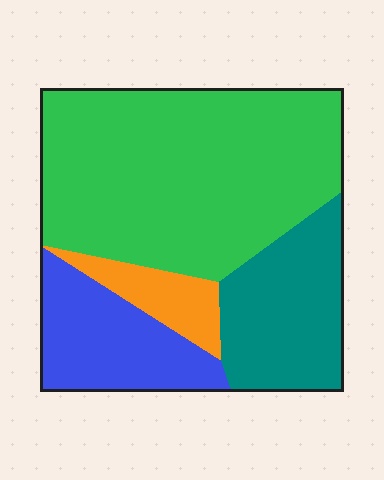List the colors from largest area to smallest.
From largest to smallest: green, teal, blue, orange.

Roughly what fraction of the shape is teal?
Teal takes up about one fifth (1/5) of the shape.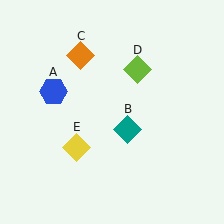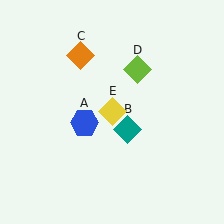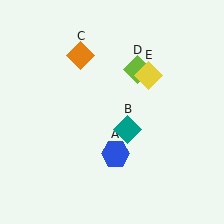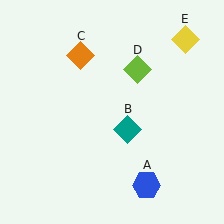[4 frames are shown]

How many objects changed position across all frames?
2 objects changed position: blue hexagon (object A), yellow diamond (object E).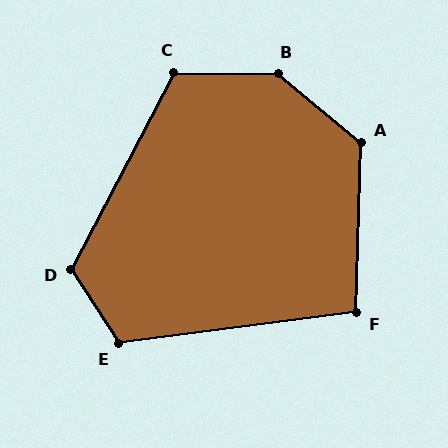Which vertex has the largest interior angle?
B, at approximately 141 degrees.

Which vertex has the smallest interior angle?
F, at approximately 99 degrees.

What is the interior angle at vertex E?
Approximately 115 degrees (obtuse).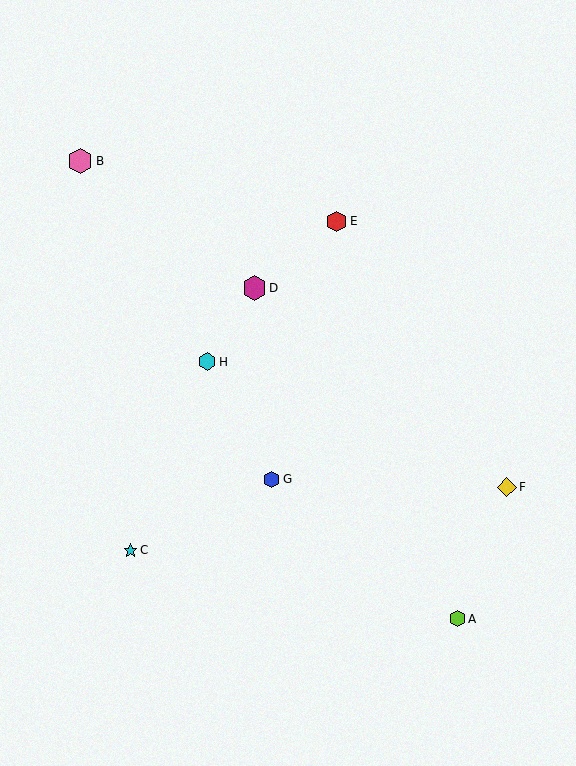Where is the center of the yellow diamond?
The center of the yellow diamond is at (507, 487).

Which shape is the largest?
The pink hexagon (labeled B) is the largest.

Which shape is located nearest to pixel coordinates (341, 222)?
The red hexagon (labeled E) at (336, 221) is nearest to that location.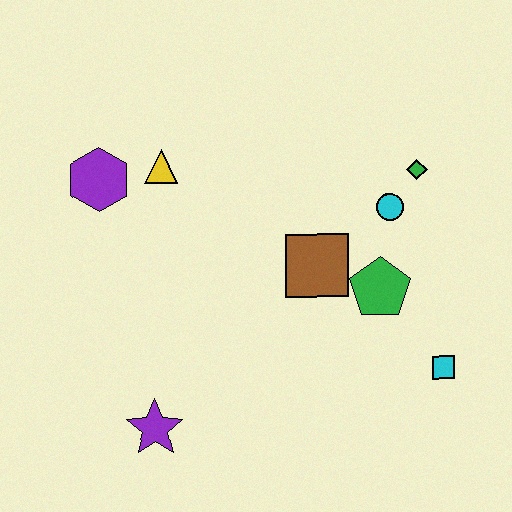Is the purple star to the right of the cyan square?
No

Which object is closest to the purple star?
The brown square is closest to the purple star.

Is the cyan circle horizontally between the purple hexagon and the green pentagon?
No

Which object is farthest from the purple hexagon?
The cyan square is farthest from the purple hexagon.